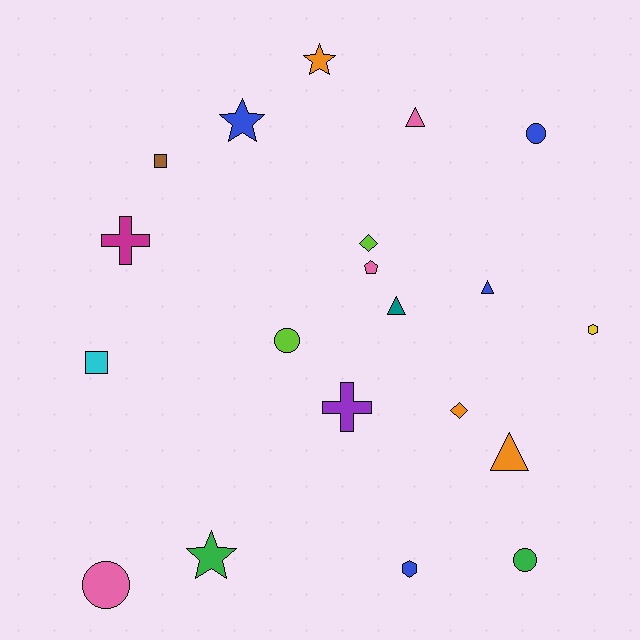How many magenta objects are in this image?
There is 1 magenta object.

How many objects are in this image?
There are 20 objects.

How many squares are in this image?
There are 2 squares.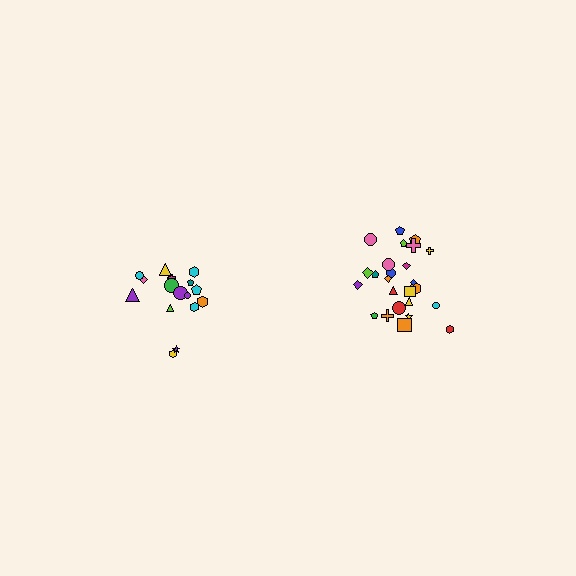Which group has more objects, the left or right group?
The right group.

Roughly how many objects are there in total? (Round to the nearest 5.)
Roughly 45 objects in total.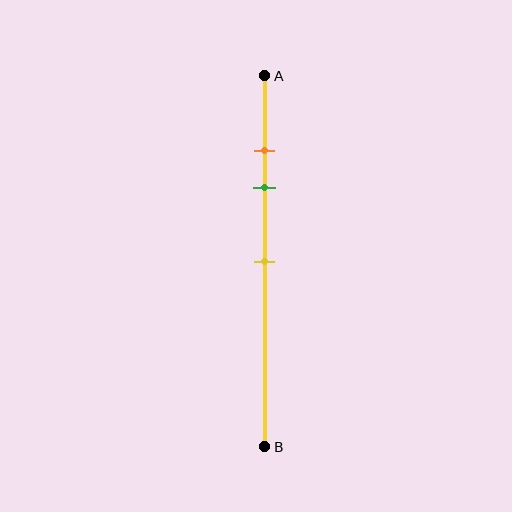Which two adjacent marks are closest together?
The orange and green marks are the closest adjacent pair.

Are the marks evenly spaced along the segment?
No, the marks are not evenly spaced.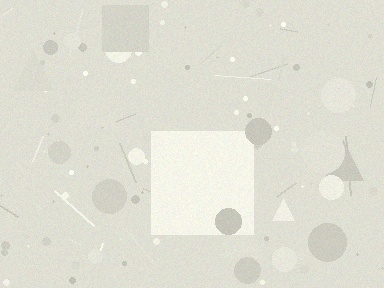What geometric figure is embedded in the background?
A square is embedded in the background.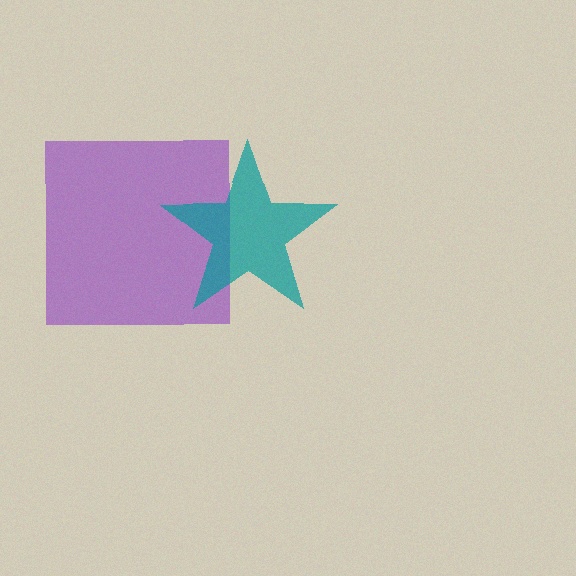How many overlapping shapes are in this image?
There are 2 overlapping shapes in the image.